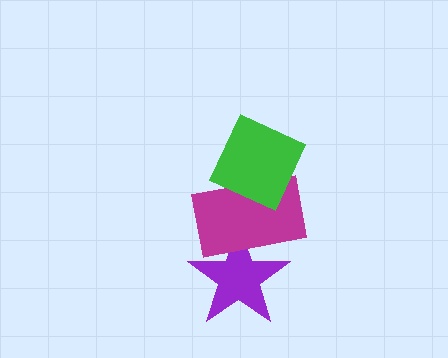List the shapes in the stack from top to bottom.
From top to bottom: the green diamond, the magenta rectangle, the purple star.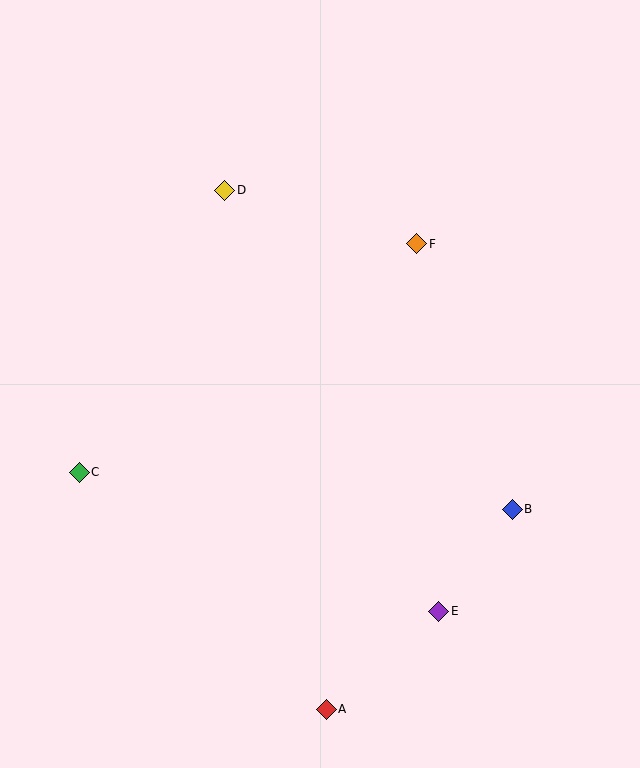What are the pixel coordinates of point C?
Point C is at (79, 472).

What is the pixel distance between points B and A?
The distance between B and A is 273 pixels.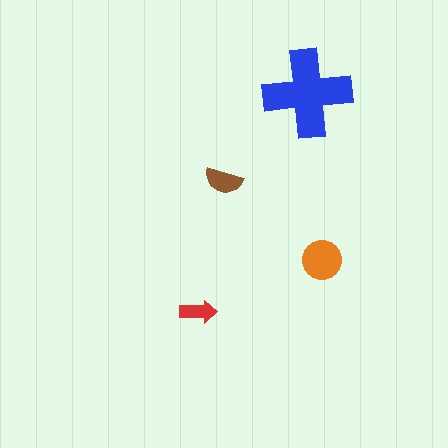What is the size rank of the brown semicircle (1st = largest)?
3rd.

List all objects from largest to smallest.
The blue cross, the orange circle, the brown semicircle, the red arrow.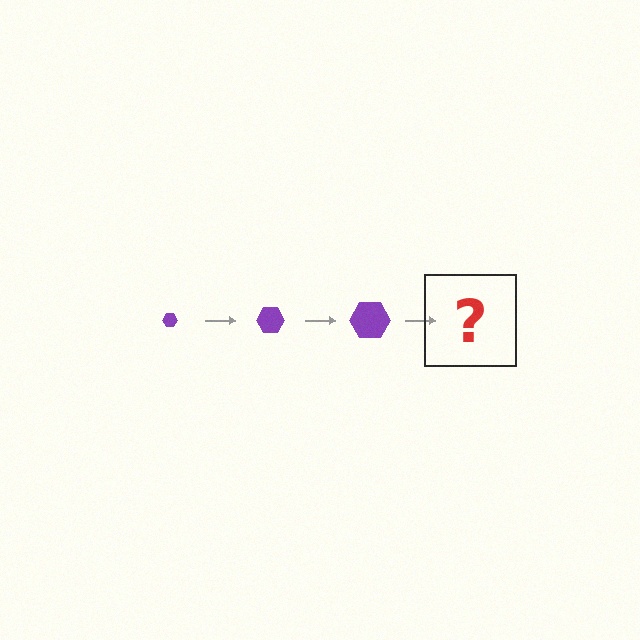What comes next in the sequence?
The next element should be a purple hexagon, larger than the previous one.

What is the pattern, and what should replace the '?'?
The pattern is that the hexagon gets progressively larger each step. The '?' should be a purple hexagon, larger than the previous one.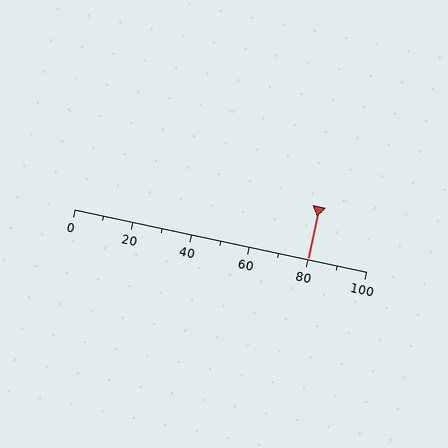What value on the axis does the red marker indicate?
The marker indicates approximately 80.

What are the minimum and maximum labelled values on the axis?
The axis runs from 0 to 100.